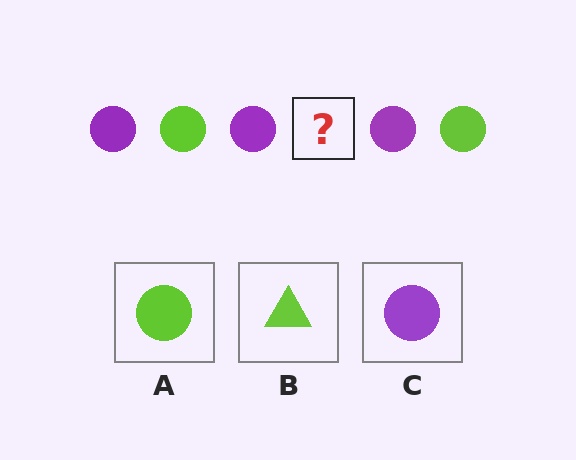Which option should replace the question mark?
Option A.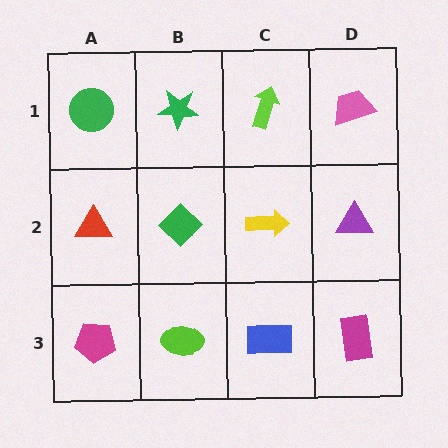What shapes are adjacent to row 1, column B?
A green diamond (row 2, column B), a green circle (row 1, column A), a lime arrow (row 1, column C).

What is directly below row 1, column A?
A red triangle.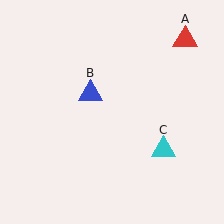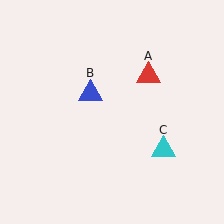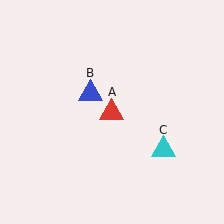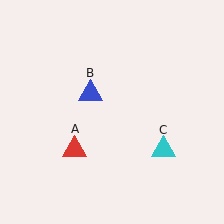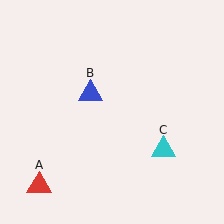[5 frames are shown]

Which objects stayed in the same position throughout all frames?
Blue triangle (object B) and cyan triangle (object C) remained stationary.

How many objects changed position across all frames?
1 object changed position: red triangle (object A).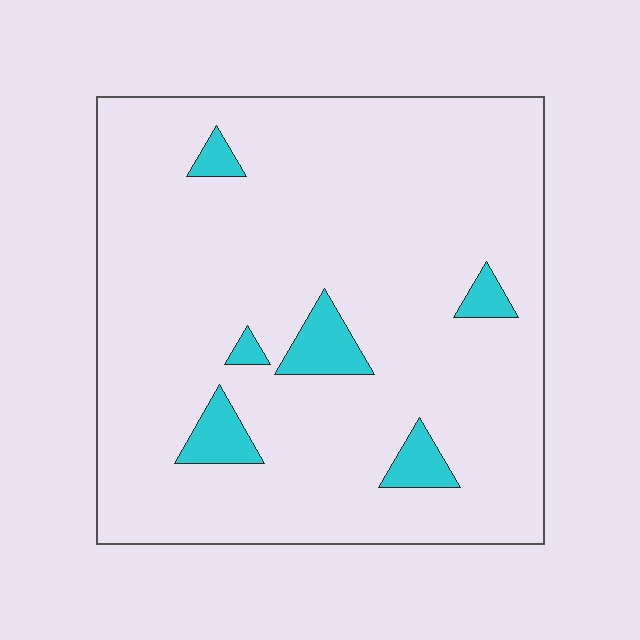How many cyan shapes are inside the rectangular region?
6.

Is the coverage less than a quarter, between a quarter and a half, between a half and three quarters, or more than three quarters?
Less than a quarter.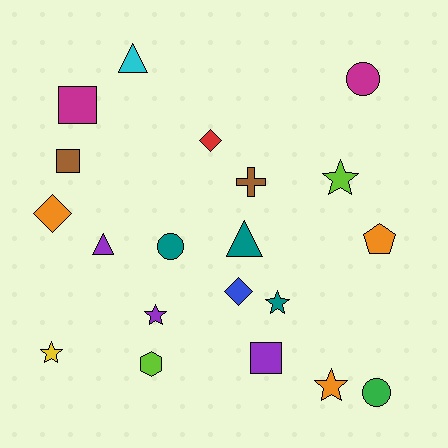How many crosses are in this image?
There is 1 cross.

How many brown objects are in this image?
There are 2 brown objects.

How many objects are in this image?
There are 20 objects.